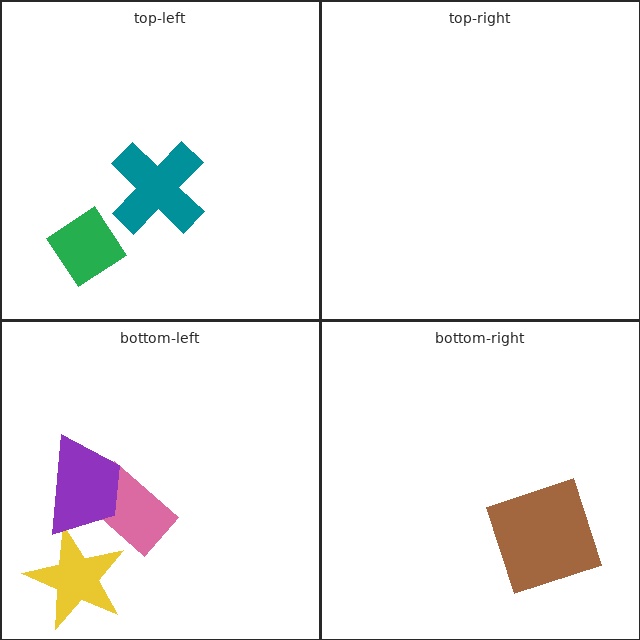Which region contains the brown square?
The bottom-right region.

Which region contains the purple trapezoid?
The bottom-left region.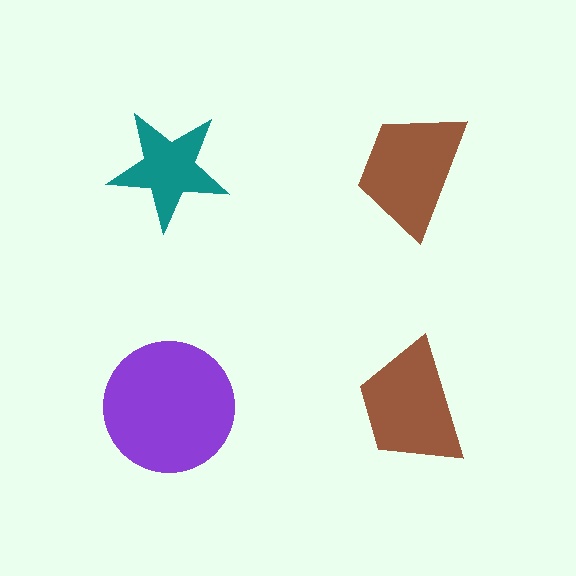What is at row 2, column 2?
A brown trapezoid.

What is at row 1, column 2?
A brown trapezoid.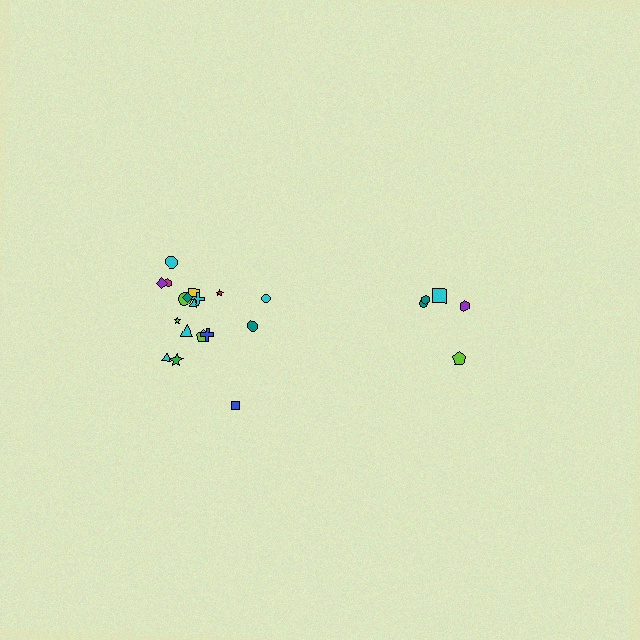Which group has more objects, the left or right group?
The left group.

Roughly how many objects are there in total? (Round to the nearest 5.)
Roughly 25 objects in total.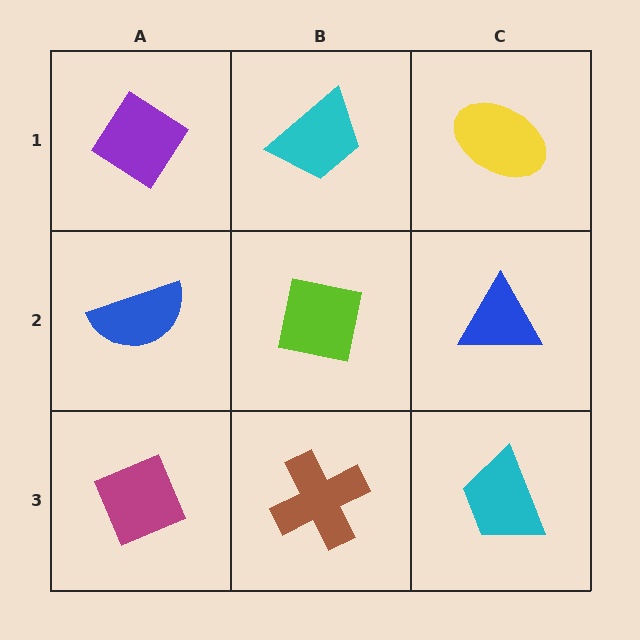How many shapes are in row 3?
3 shapes.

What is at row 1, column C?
A yellow ellipse.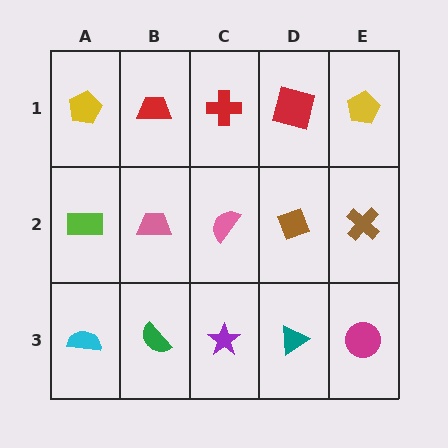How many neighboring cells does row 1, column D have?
3.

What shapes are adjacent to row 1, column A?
A lime rectangle (row 2, column A), a red trapezoid (row 1, column B).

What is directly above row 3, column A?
A lime rectangle.